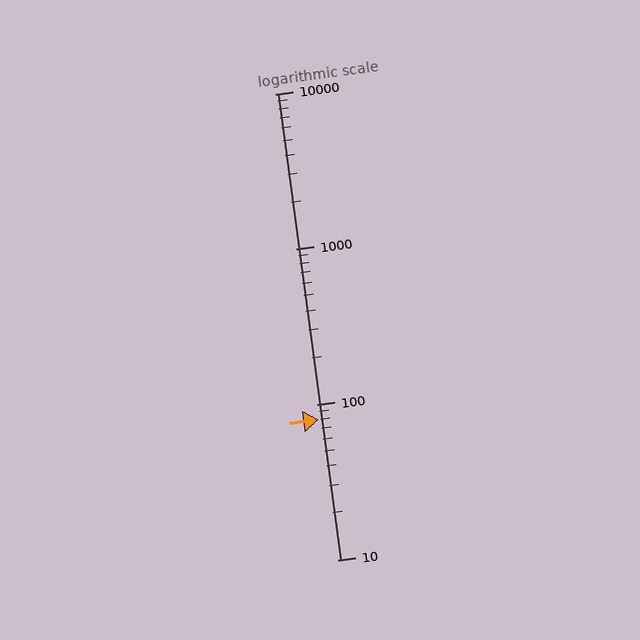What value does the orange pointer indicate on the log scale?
The pointer indicates approximately 80.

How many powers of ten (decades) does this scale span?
The scale spans 3 decades, from 10 to 10000.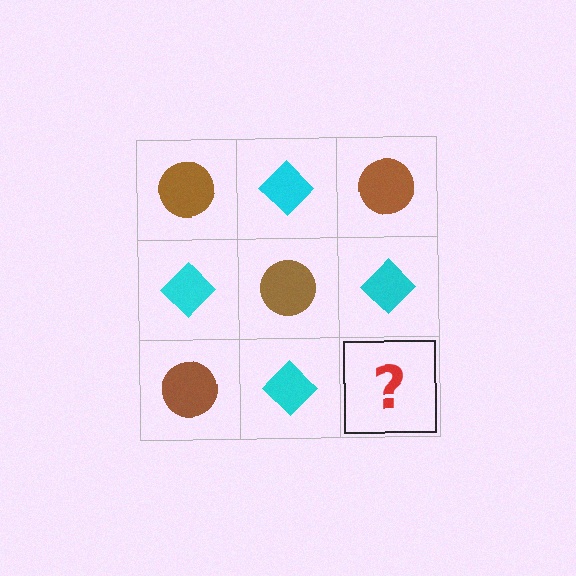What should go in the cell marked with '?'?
The missing cell should contain a brown circle.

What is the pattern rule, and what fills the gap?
The rule is that it alternates brown circle and cyan diamond in a checkerboard pattern. The gap should be filled with a brown circle.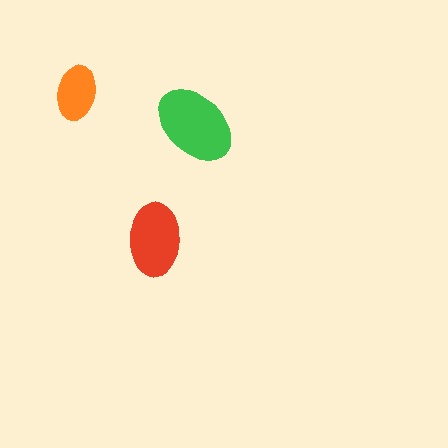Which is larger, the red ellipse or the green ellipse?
The green one.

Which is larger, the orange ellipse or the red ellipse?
The red one.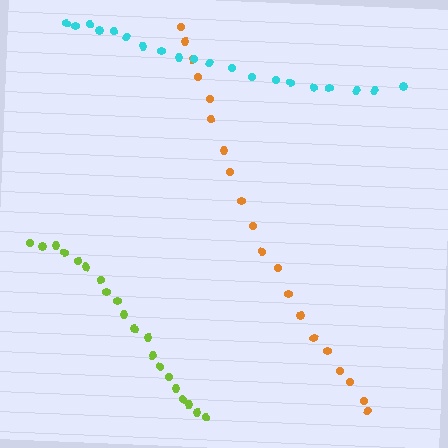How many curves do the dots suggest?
There are 3 distinct paths.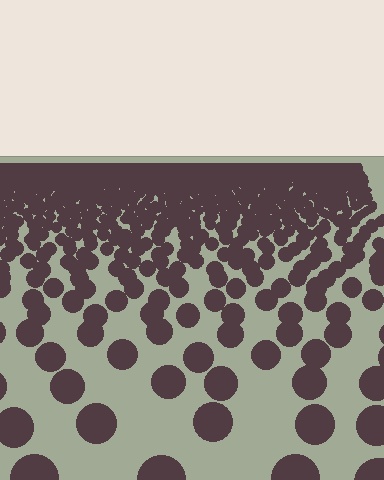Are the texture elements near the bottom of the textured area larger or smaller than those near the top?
Larger. Near the bottom, elements are closer to the viewer and appear at a bigger on-screen size.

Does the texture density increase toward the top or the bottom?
Density increases toward the top.